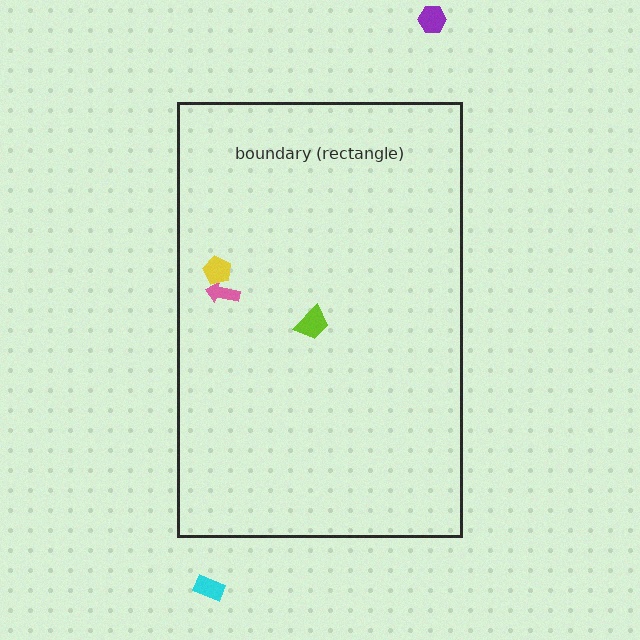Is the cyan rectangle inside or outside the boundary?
Outside.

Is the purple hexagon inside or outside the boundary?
Outside.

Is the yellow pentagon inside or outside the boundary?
Inside.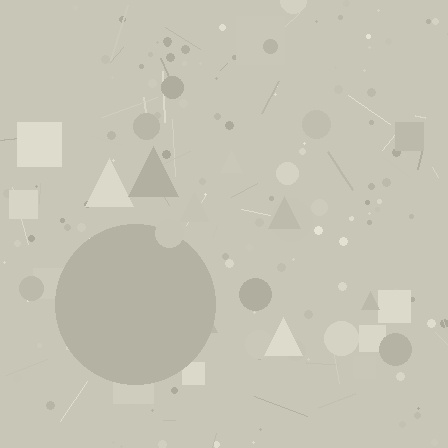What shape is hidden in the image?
A circle is hidden in the image.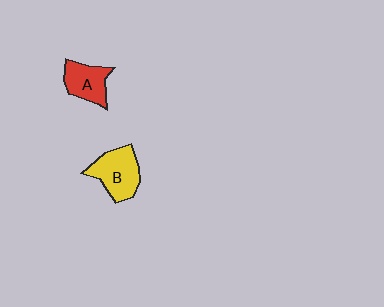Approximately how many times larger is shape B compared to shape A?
Approximately 1.3 times.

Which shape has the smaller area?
Shape A (red).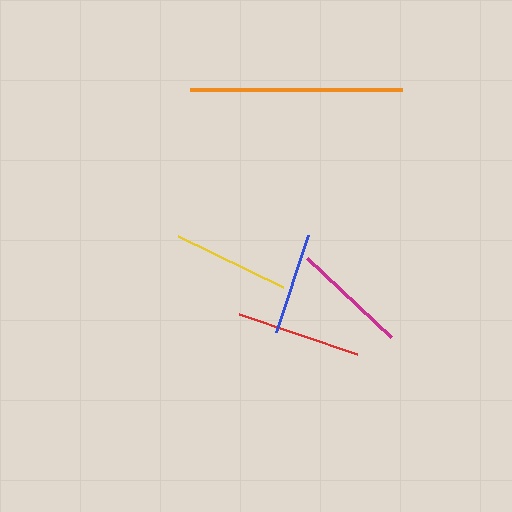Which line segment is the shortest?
The blue line is the shortest at approximately 102 pixels.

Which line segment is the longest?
The orange line is the longest at approximately 212 pixels.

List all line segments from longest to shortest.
From longest to shortest: orange, red, yellow, magenta, blue.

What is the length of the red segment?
The red segment is approximately 124 pixels long.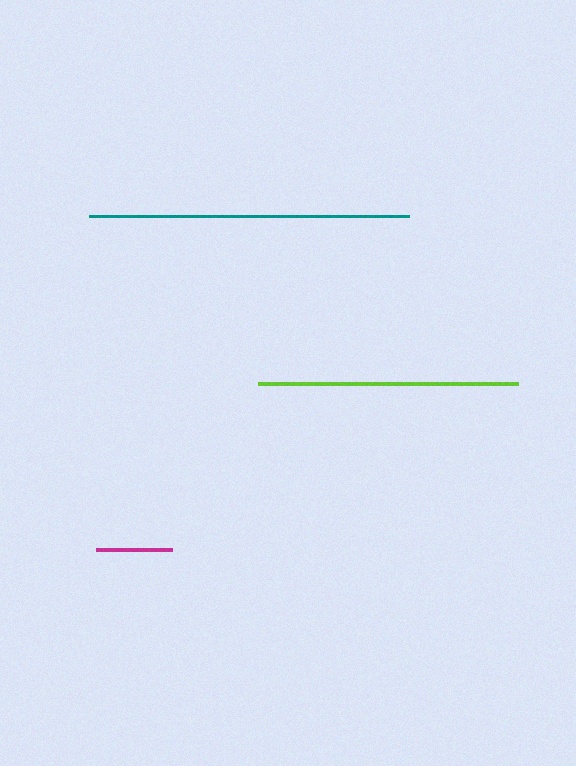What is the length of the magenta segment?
The magenta segment is approximately 77 pixels long.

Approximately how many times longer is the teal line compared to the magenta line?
The teal line is approximately 4.2 times the length of the magenta line.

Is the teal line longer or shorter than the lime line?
The teal line is longer than the lime line.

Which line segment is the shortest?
The magenta line is the shortest at approximately 77 pixels.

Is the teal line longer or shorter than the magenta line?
The teal line is longer than the magenta line.